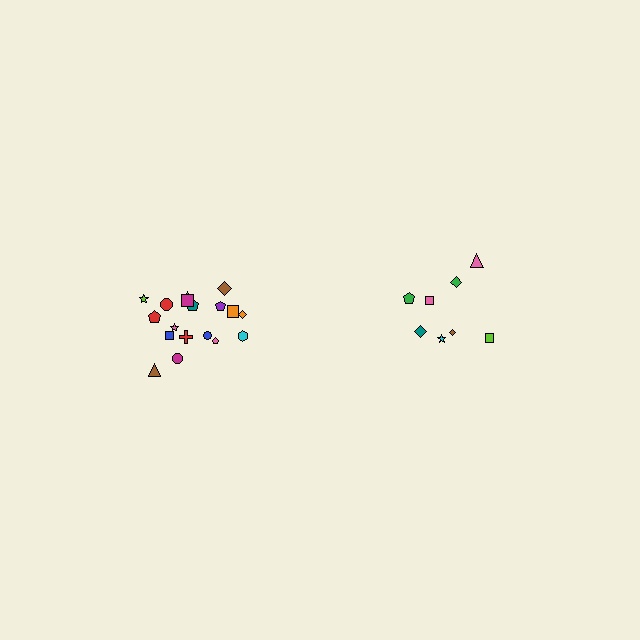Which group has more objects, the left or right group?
The left group.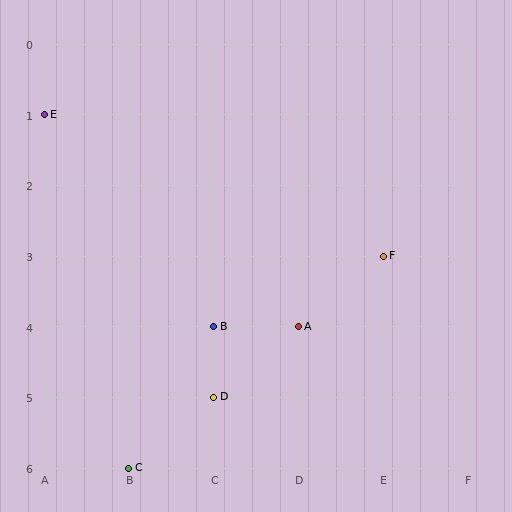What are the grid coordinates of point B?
Point B is at grid coordinates (C, 4).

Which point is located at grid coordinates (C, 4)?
Point B is at (C, 4).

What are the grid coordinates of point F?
Point F is at grid coordinates (E, 3).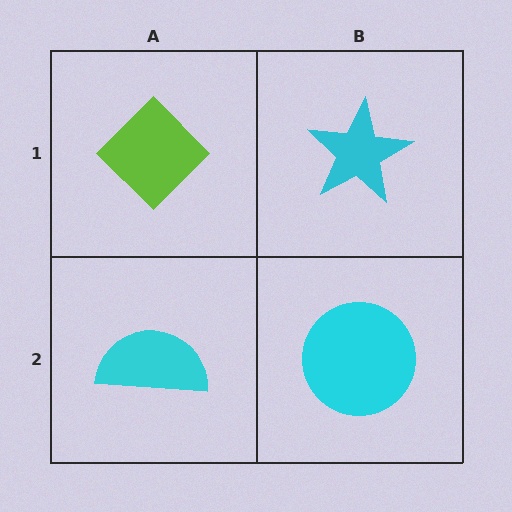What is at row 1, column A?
A lime diamond.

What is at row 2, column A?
A cyan semicircle.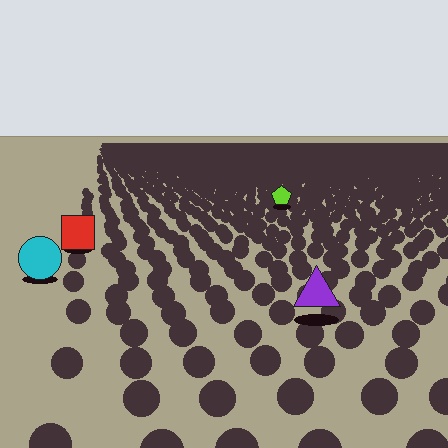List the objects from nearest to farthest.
From nearest to farthest: the purple triangle, the cyan circle, the red square, the lime pentagon.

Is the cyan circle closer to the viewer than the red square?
Yes. The cyan circle is closer — you can tell from the texture gradient: the ground texture is coarser near it.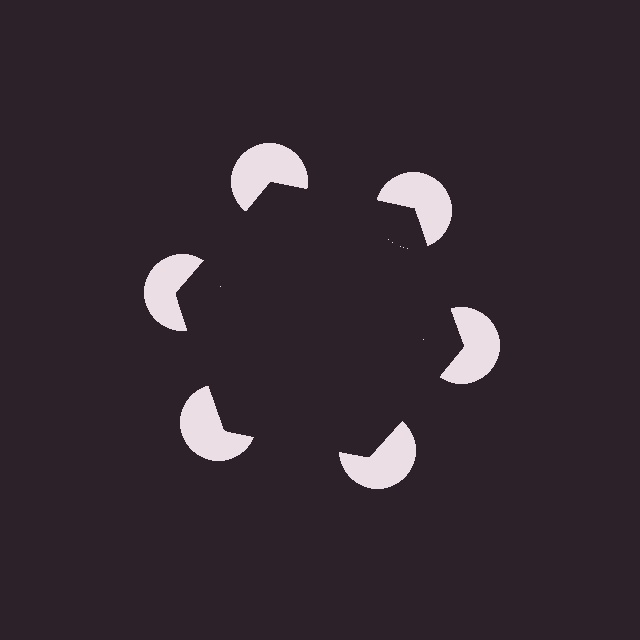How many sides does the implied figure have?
6 sides.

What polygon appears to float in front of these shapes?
An illusory hexagon — its edges are inferred from the aligned wedge cuts in the pac-man discs, not physically drawn.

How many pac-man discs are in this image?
There are 6 — one at each vertex of the illusory hexagon.